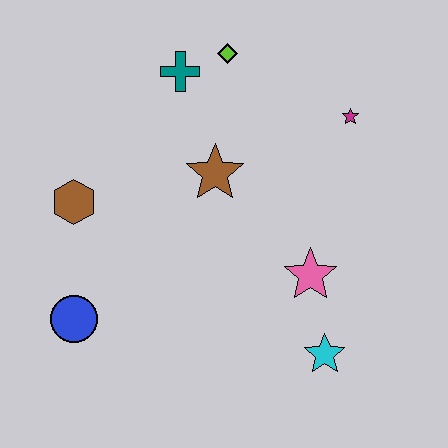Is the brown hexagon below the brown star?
Yes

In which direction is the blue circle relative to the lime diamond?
The blue circle is below the lime diamond.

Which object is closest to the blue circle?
The brown hexagon is closest to the blue circle.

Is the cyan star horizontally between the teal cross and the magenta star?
Yes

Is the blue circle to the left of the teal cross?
Yes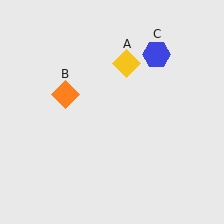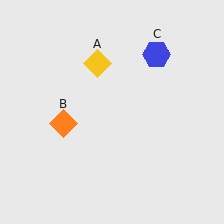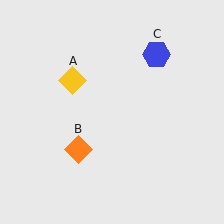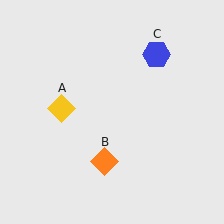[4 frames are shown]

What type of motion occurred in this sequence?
The yellow diamond (object A), orange diamond (object B) rotated counterclockwise around the center of the scene.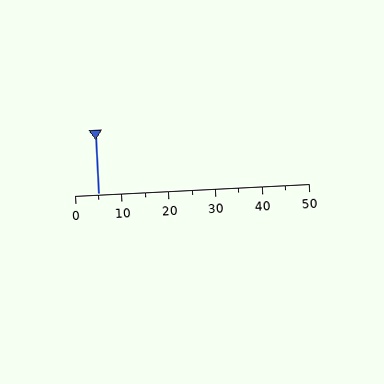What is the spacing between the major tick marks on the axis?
The major ticks are spaced 10 apart.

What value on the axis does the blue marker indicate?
The marker indicates approximately 5.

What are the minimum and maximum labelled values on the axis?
The axis runs from 0 to 50.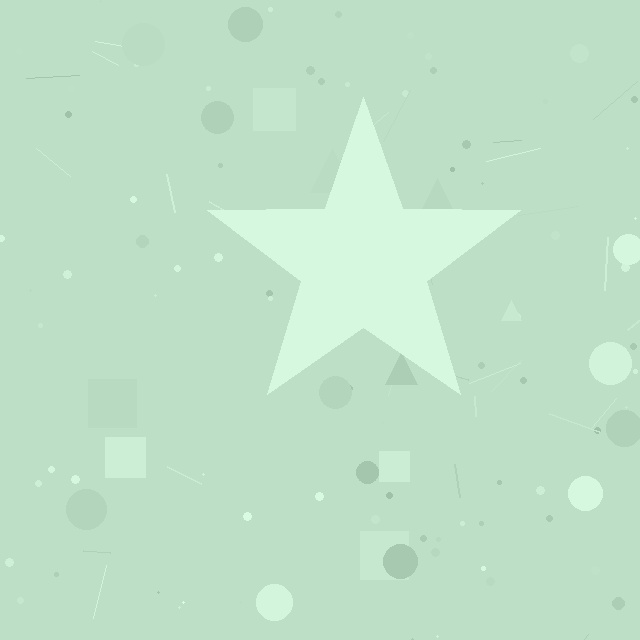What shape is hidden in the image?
A star is hidden in the image.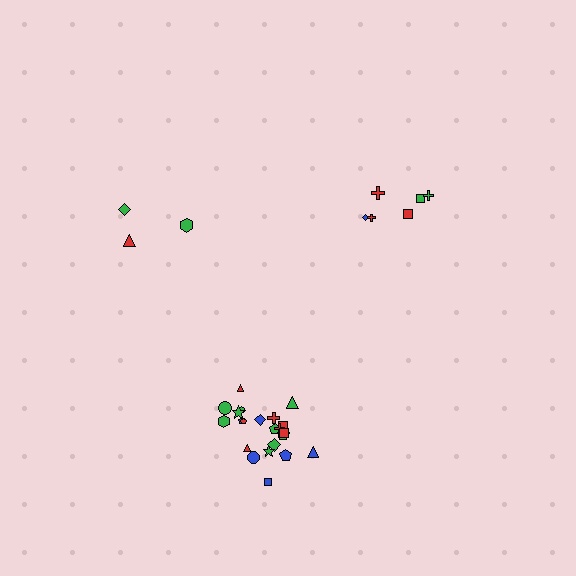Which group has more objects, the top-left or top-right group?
The top-right group.